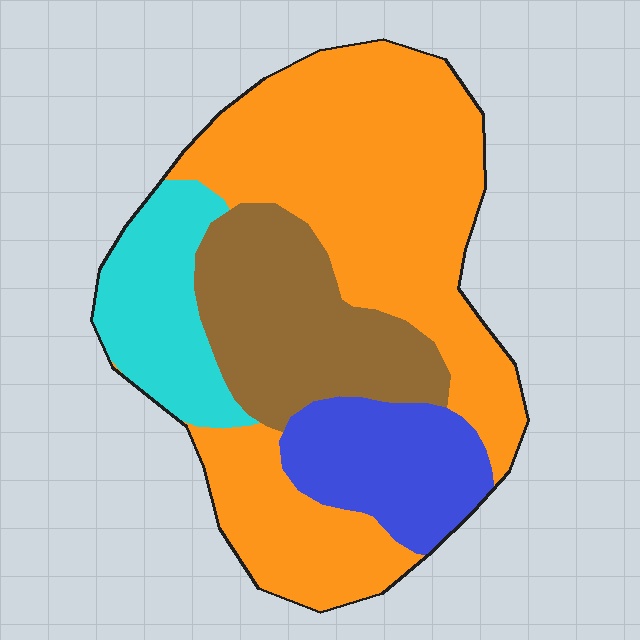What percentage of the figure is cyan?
Cyan covers 14% of the figure.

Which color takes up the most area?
Orange, at roughly 50%.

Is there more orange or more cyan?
Orange.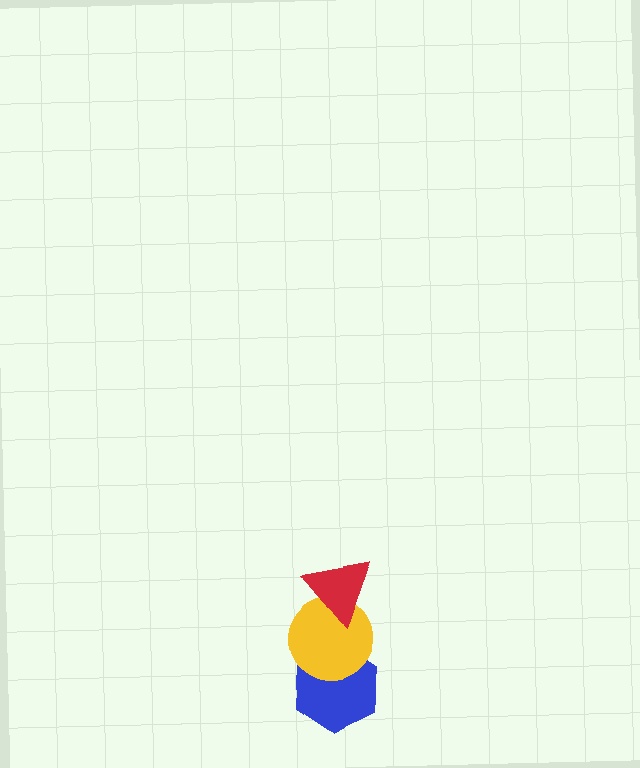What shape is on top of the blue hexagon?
The yellow circle is on top of the blue hexagon.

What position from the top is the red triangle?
The red triangle is 1st from the top.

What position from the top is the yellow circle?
The yellow circle is 2nd from the top.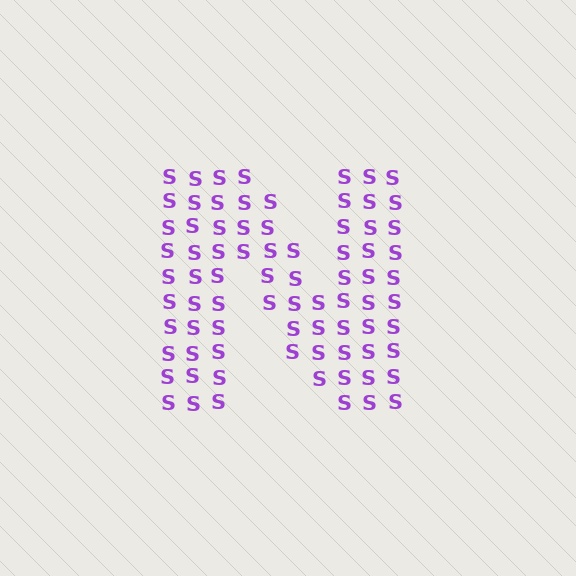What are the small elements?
The small elements are letter S's.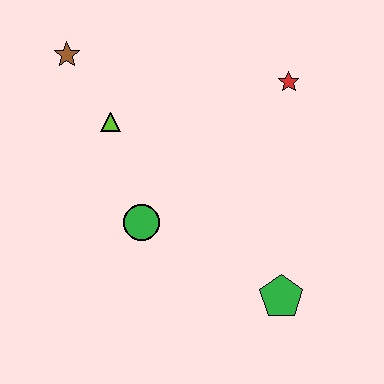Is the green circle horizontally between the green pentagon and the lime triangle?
Yes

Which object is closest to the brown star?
The lime triangle is closest to the brown star.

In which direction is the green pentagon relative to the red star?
The green pentagon is below the red star.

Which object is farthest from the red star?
The brown star is farthest from the red star.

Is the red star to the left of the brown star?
No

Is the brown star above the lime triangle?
Yes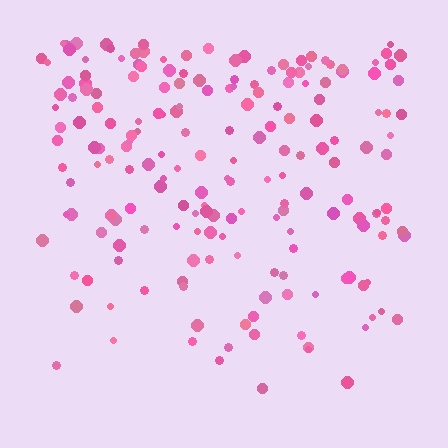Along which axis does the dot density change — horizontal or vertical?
Vertical.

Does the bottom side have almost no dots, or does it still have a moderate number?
Still a moderate number, just noticeably fewer than the top.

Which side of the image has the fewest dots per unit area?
The bottom.